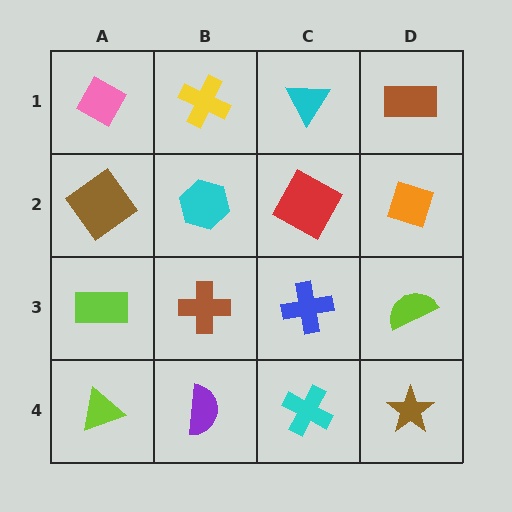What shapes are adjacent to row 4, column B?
A brown cross (row 3, column B), a lime triangle (row 4, column A), a cyan cross (row 4, column C).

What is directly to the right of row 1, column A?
A yellow cross.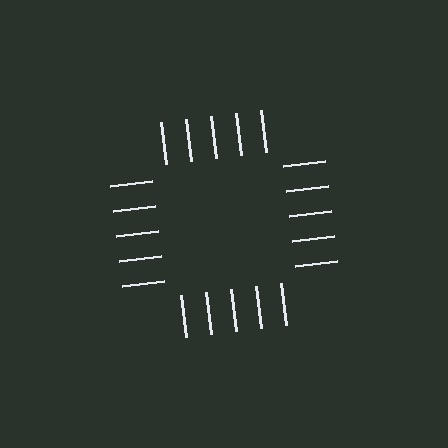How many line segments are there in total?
20 — 5 along each of the 4 edges.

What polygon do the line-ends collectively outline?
An illusory square — the line segments terminate on its edges but no continuous stroke is drawn.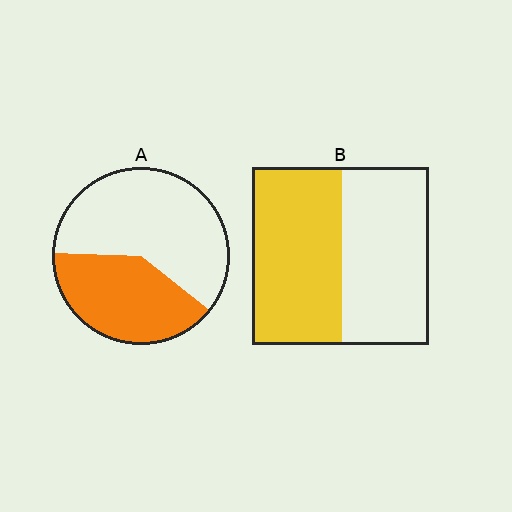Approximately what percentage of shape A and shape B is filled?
A is approximately 40% and B is approximately 50%.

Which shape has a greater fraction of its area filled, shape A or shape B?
Shape B.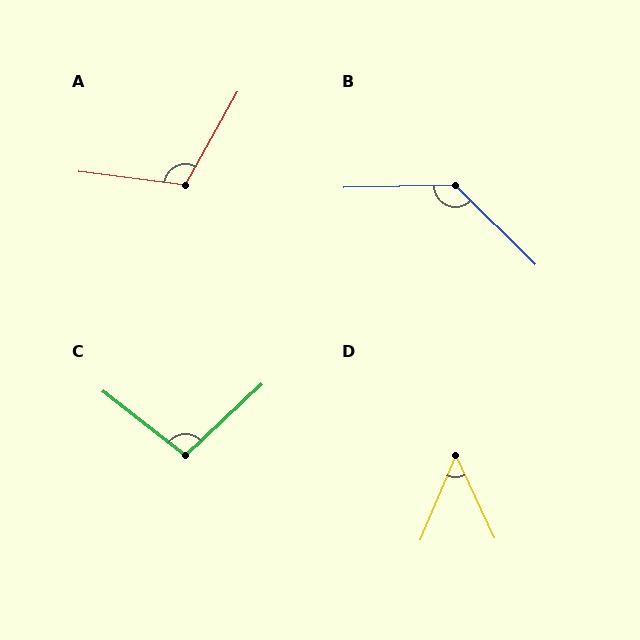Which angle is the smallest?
D, at approximately 48 degrees.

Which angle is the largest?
B, at approximately 134 degrees.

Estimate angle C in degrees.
Approximately 99 degrees.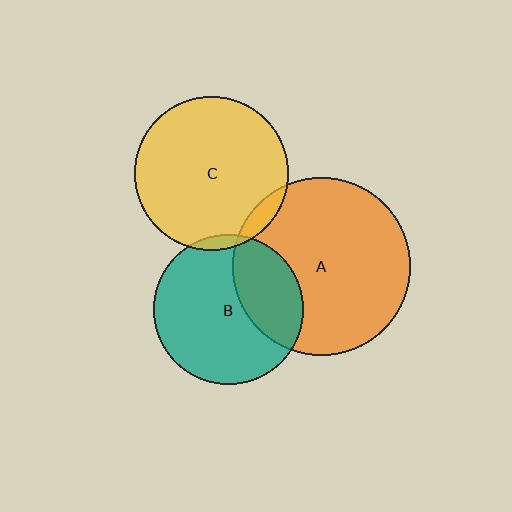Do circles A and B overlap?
Yes.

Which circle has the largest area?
Circle A (orange).